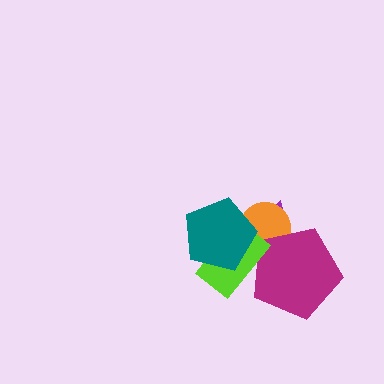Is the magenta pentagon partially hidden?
Yes, it is partially covered by another shape.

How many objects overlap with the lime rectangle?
4 objects overlap with the lime rectangle.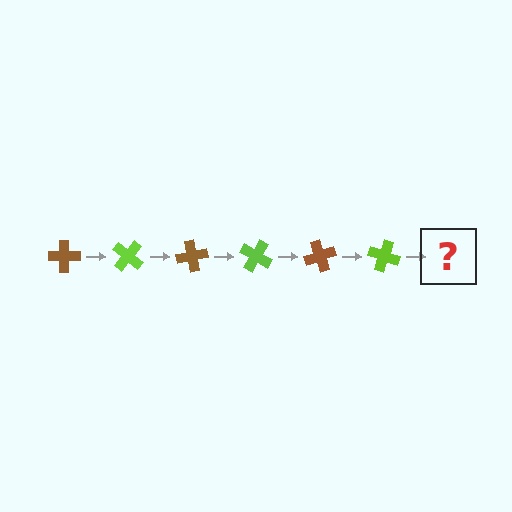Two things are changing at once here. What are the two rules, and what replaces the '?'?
The two rules are that it rotates 40 degrees each step and the color cycles through brown and lime. The '?' should be a brown cross, rotated 240 degrees from the start.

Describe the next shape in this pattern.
It should be a brown cross, rotated 240 degrees from the start.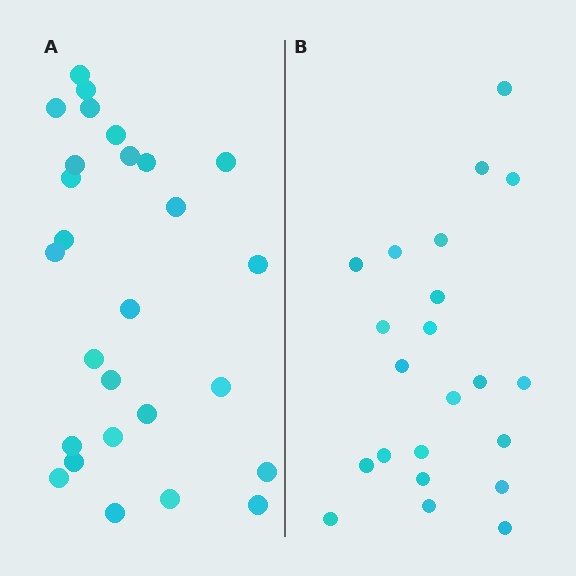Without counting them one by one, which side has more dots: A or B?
Region A (the left region) has more dots.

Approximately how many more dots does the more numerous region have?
Region A has about 5 more dots than region B.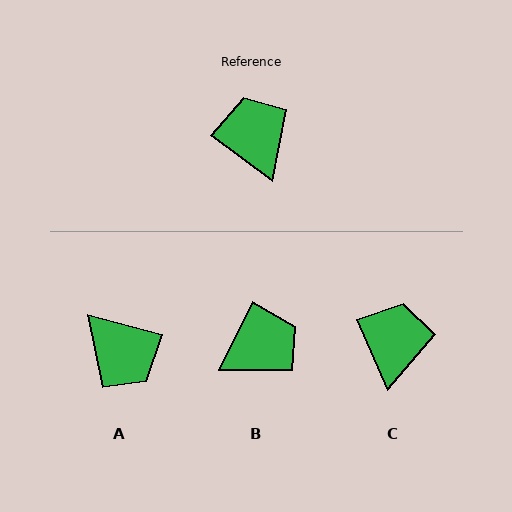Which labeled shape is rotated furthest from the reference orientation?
A, about 158 degrees away.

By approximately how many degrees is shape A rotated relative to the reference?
Approximately 158 degrees clockwise.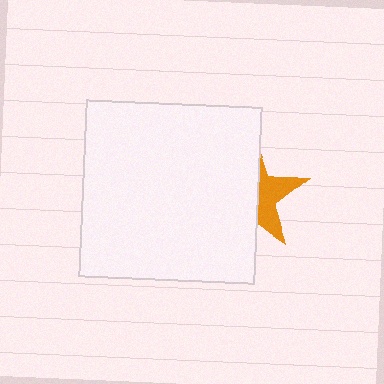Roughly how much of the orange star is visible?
A small part of it is visible (roughly 37%).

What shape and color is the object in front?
The object in front is a white square.